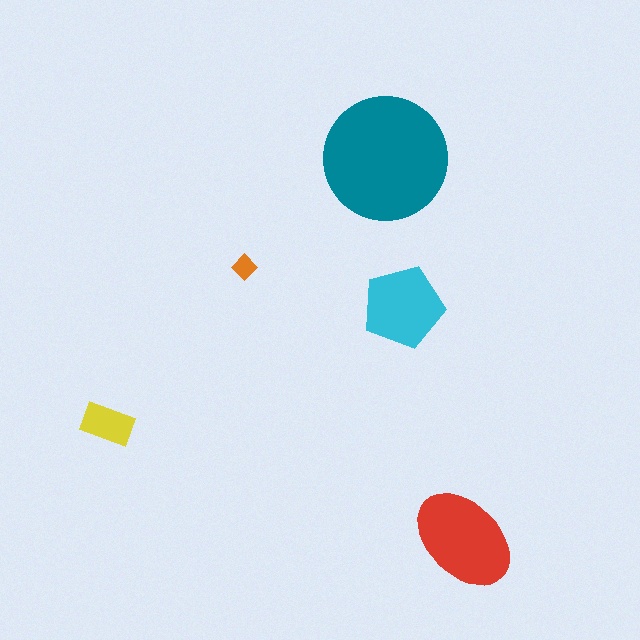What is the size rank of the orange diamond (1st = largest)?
5th.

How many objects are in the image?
There are 5 objects in the image.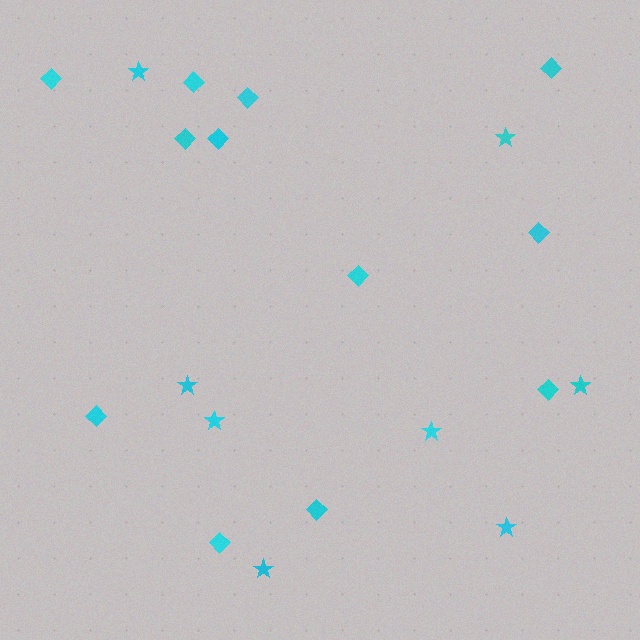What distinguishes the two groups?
There are 2 groups: one group of stars (8) and one group of diamonds (12).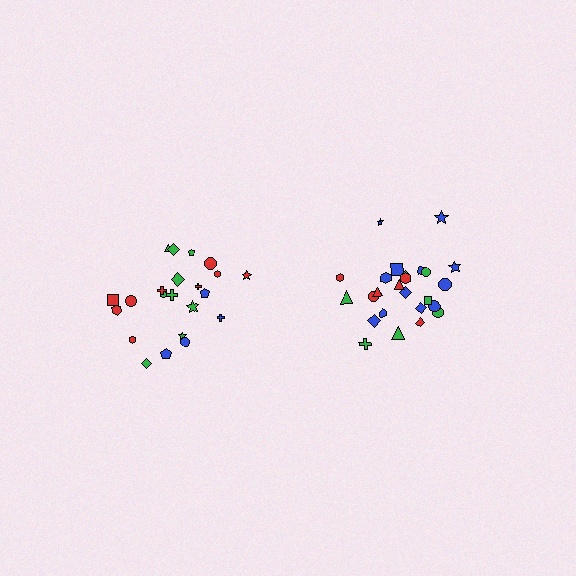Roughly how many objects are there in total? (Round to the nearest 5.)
Roughly 45 objects in total.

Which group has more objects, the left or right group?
The right group.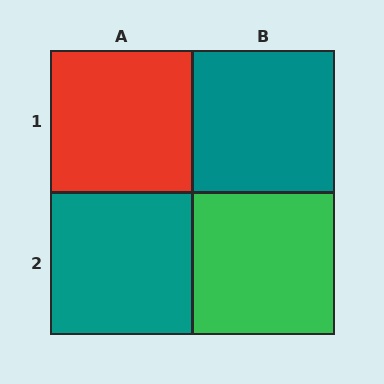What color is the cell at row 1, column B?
Teal.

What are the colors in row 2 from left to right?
Teal, green.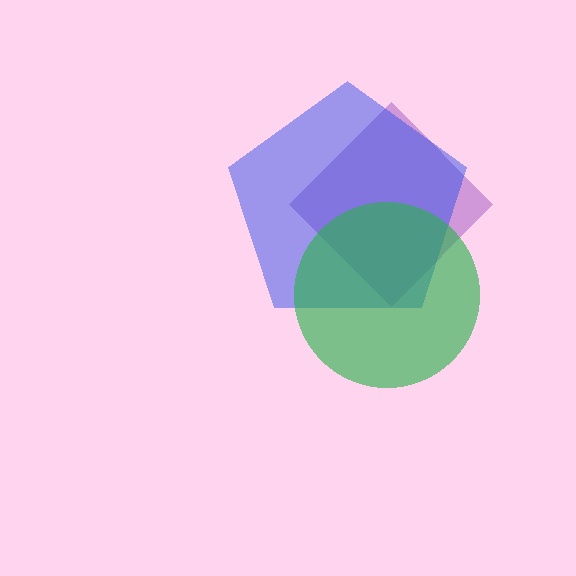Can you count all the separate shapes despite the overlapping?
Yes, there are 3 separate shapes.